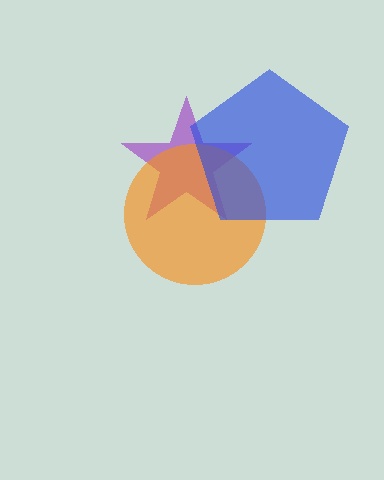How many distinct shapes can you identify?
There are 3 distinct shapes: a purple star, an orange circle, a blue pentagon.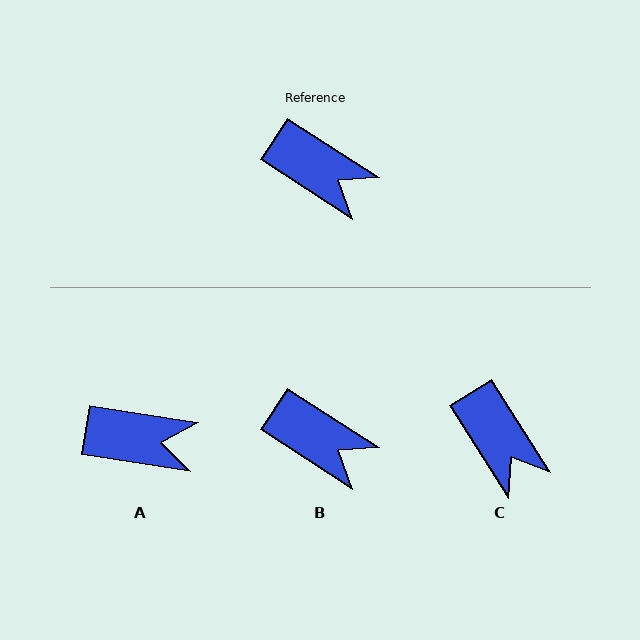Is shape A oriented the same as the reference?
No, it is off by about 24 degrees.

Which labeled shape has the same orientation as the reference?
B.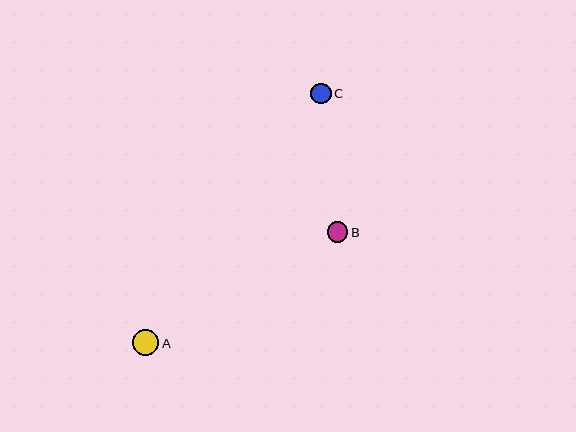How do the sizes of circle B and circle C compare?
Circle B and circle C are approximately the same size.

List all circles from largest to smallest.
From largest to smallest: A, B, C.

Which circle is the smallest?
Circle C is the smallest with a size of approximately 20 pixels.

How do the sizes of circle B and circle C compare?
Circle B and circle C are approximately the same size.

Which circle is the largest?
Circle A is the largest with a size of approximately 27 pixels.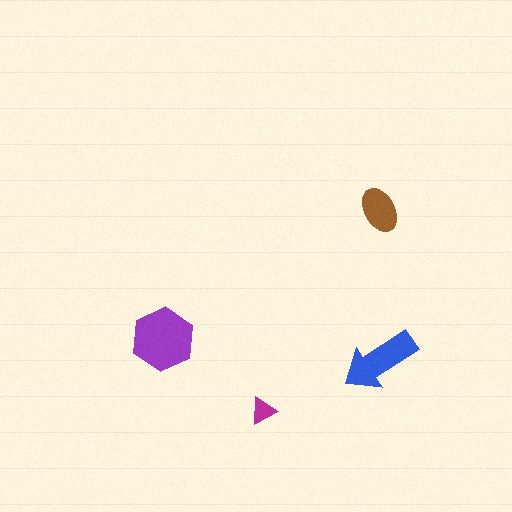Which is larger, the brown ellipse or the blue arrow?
The blue arrow.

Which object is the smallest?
The magenta triangle.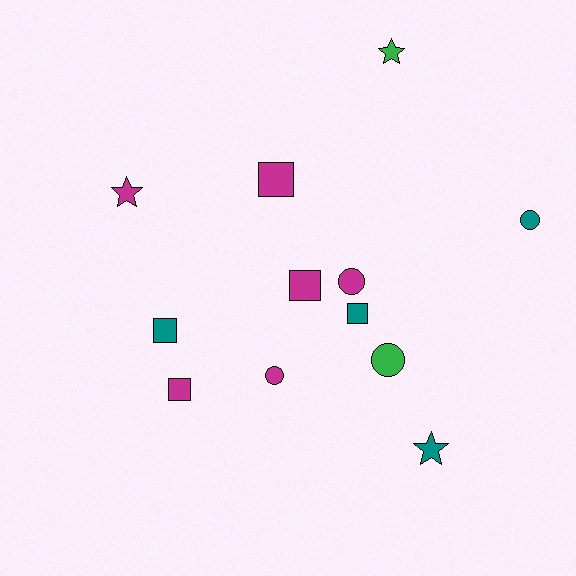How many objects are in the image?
There are 12 objects.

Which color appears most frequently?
Magenta, with 6 objects.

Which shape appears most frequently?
Square, with 5 objects.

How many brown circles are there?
There are no brown circles.